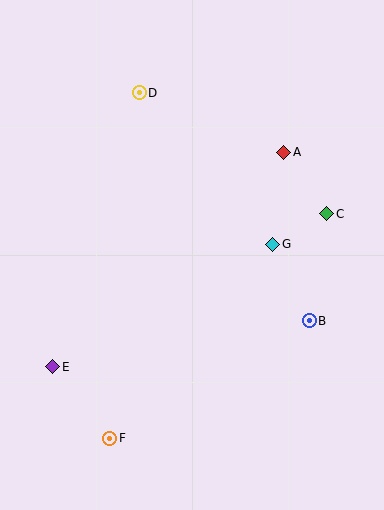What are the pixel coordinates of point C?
Point C is at (327, 214).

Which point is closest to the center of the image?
Point G at (273, 244) is closest to the center.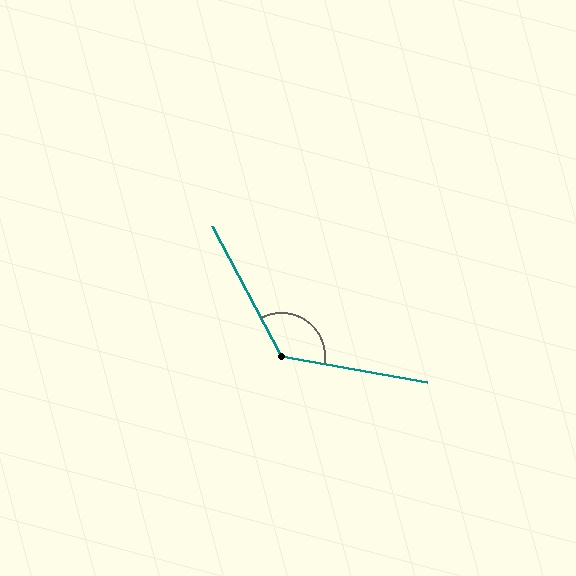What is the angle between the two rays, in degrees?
Approximately 128 degrees.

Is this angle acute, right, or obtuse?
It is obtuse.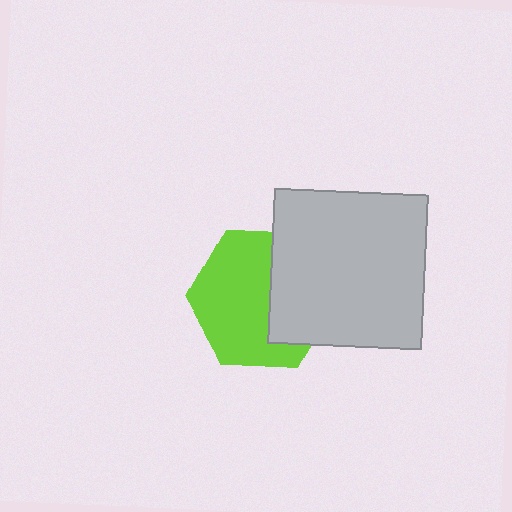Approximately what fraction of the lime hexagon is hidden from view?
Roughly 38% of the lime hexagon is hidden behind the light gray square.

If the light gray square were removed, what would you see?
You would see the complete lime hexagon.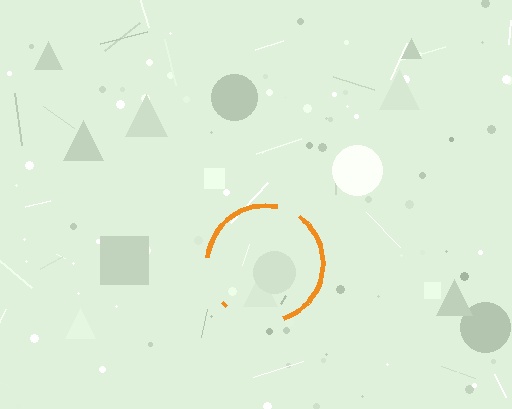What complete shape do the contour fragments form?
The contour fragments form a circle.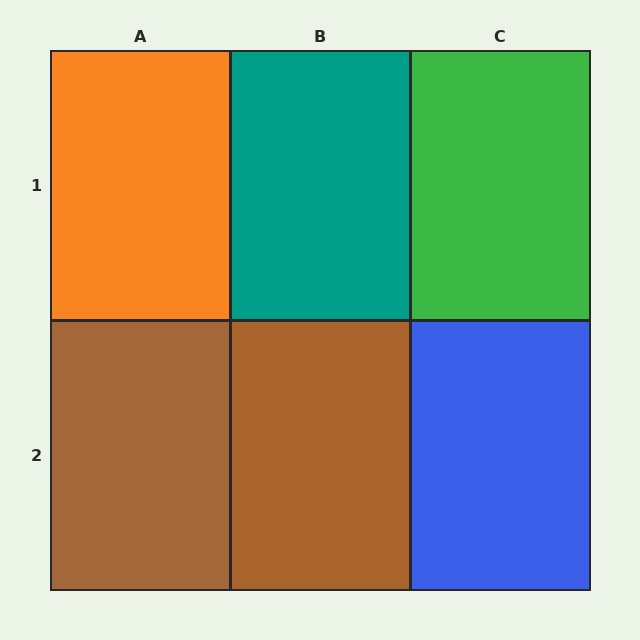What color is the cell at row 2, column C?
Blue.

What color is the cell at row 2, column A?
Brown.